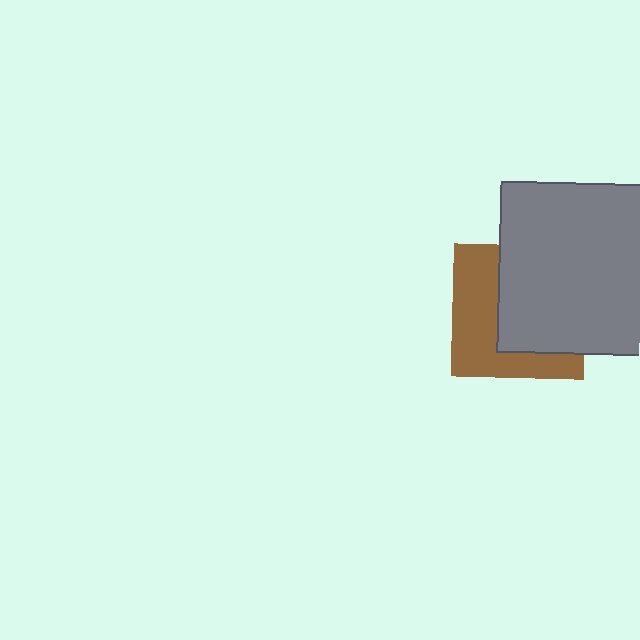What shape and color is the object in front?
The object in front is a gray square.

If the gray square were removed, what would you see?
You would see the complete brown square.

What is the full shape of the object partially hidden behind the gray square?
The partially hidden object is a brown square.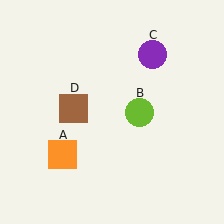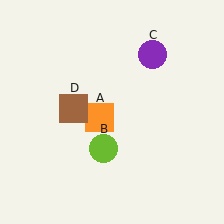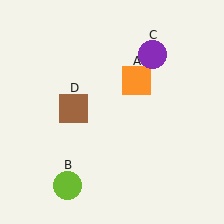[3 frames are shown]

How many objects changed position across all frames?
2 objects changed position: orange square (object A), lime circle (object B).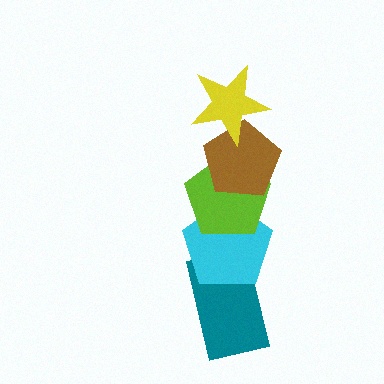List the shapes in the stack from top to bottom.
From top to bottom: the yellow star, the brown pentagon, the lime pentagon, the cyan pentagon, the teal rectangle.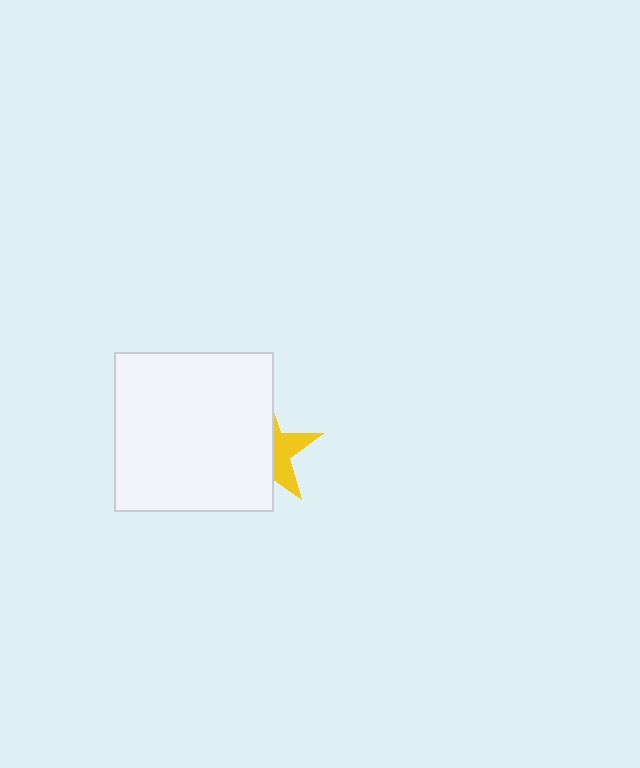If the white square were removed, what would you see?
You would see the complete yellow star.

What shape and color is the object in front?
The object in front is a white square.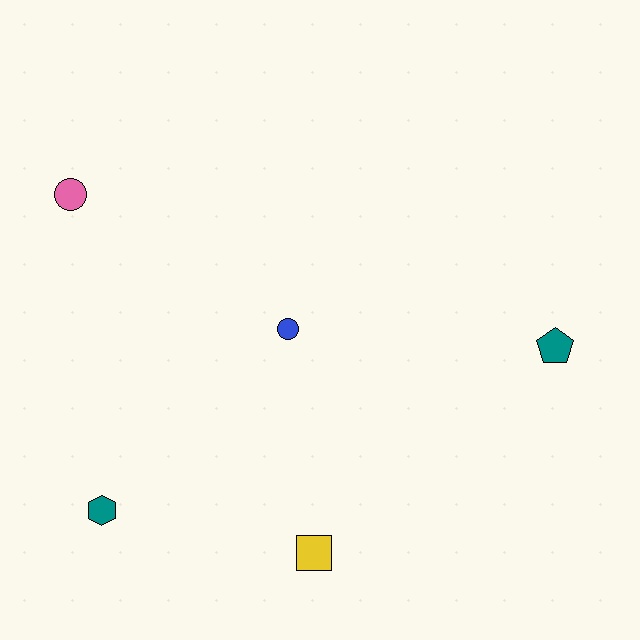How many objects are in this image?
There are 5 objects.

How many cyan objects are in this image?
There are no cyan objects.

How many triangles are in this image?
There are no triangles.